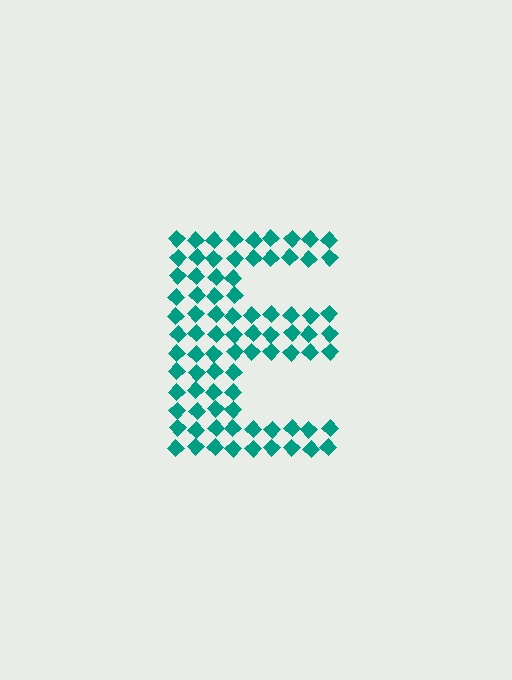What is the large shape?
The large shape is the letter E.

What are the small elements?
The small elements are diamonds.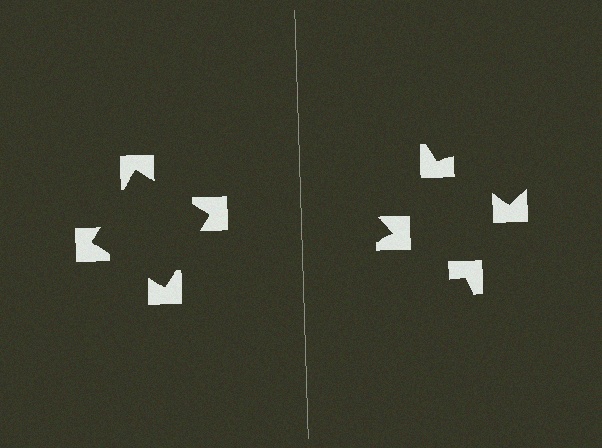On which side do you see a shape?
An illusory square appears on the left side. On the right side the wedge cuts are rotated, so no coherent shape forms.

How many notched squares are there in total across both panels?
8 — 4 on each side.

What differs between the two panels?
The notched squares are positioned identically on both sides; only the wedge orientations differ. On the left they align to a square; on the right they are misaligned.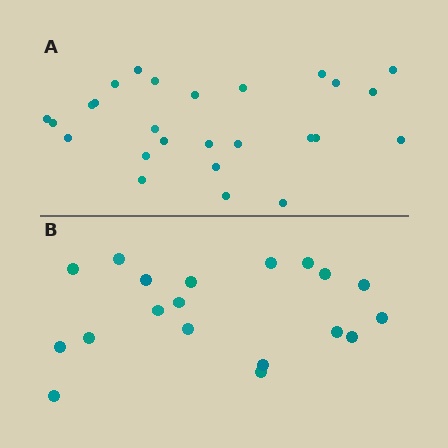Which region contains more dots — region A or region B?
Region A (the top region) has more dots.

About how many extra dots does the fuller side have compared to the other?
Region A has roughly 8 or so more dots than region B.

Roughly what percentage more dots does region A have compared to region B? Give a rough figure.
About 35% more.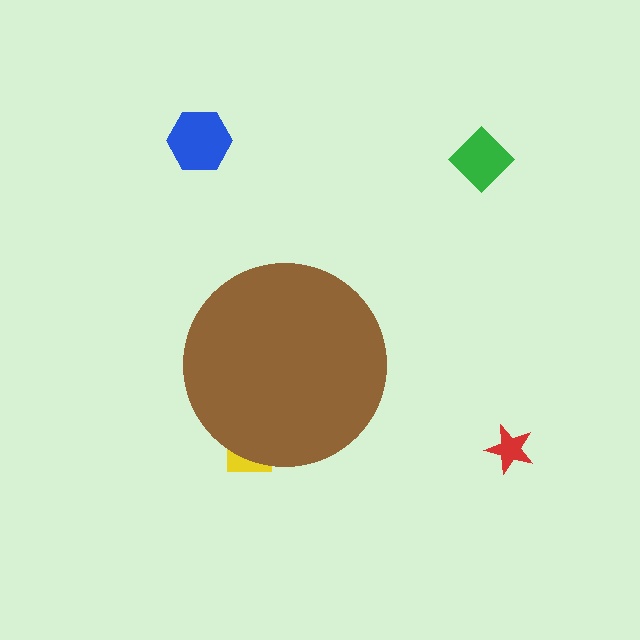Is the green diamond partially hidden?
No, the green diamond is fully visible.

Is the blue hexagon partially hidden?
No, the blue hexagon is fully visible.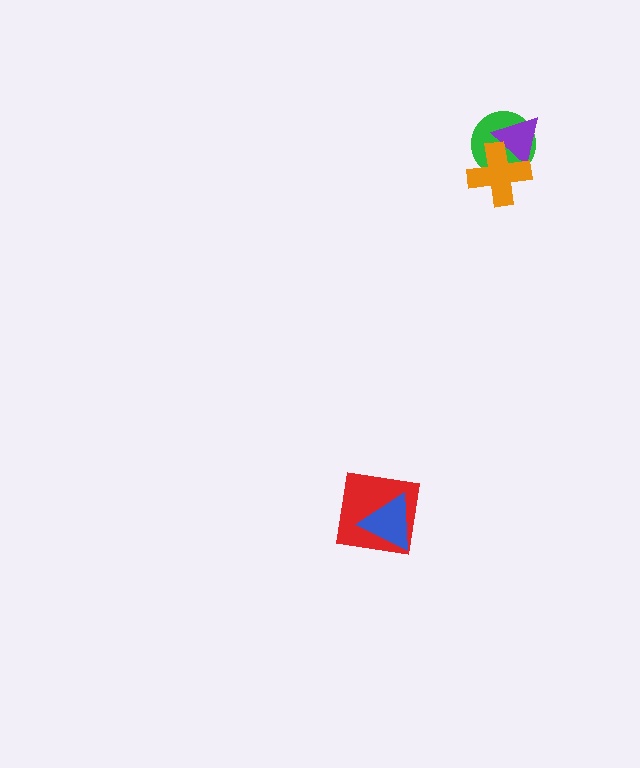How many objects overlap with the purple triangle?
2 objects overlap with the purple triangle.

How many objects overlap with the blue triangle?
1 object overlaps with the blue triangle.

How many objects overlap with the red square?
1 object overlaps with the red square.